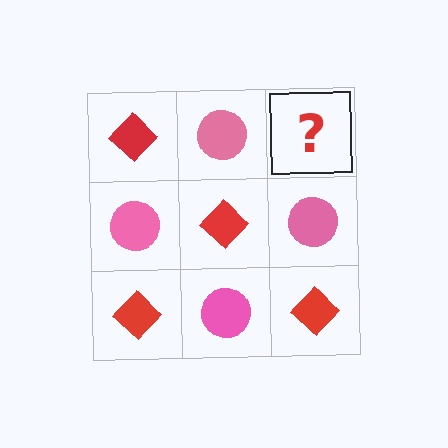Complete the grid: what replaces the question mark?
The question mark should be replaced with a red diamond.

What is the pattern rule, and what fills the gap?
The rule is that it alternates red diamond and pink circle in a checkerboard pattern. The gap should be filled with a red diamond.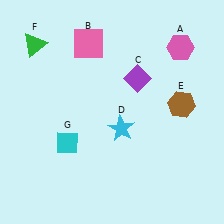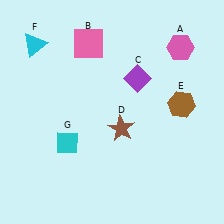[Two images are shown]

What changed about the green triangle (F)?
In Image 1, F is green. In Image 2, it changed to cyan.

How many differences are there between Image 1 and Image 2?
There are 2 differences between the two images.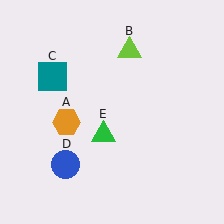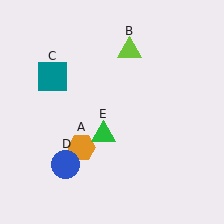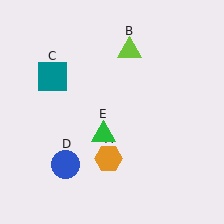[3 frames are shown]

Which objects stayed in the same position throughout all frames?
Lime triangle (object B) and teal square (object C) and blue circle (object D) and green triangle (object E) remained stationary.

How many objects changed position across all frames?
1 object changed position: orange hexagon (object A).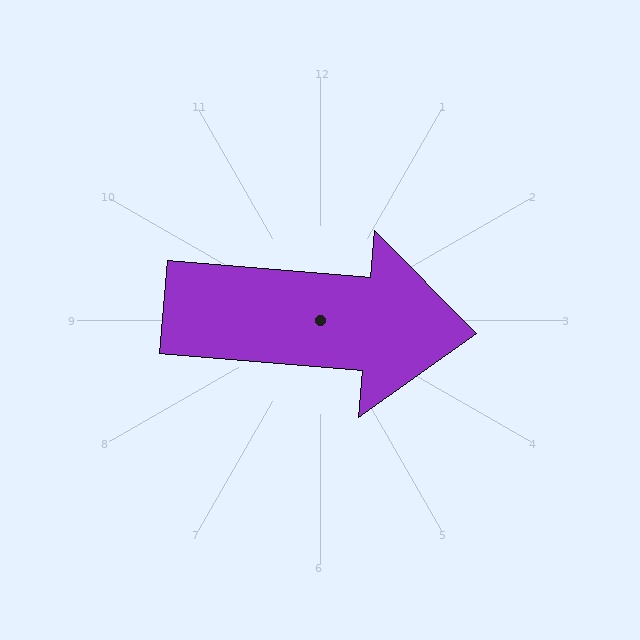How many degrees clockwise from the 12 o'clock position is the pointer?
Approximately 95 degrees.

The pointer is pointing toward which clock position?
Roughly 3 o'clock.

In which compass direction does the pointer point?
East.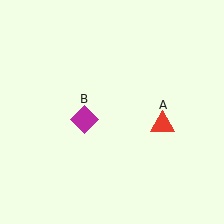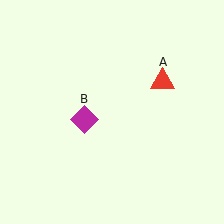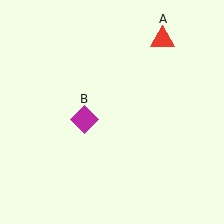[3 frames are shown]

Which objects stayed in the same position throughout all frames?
Magenta diamond (object B) remained stationary.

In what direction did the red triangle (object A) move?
The red triangle (object A) moved up.